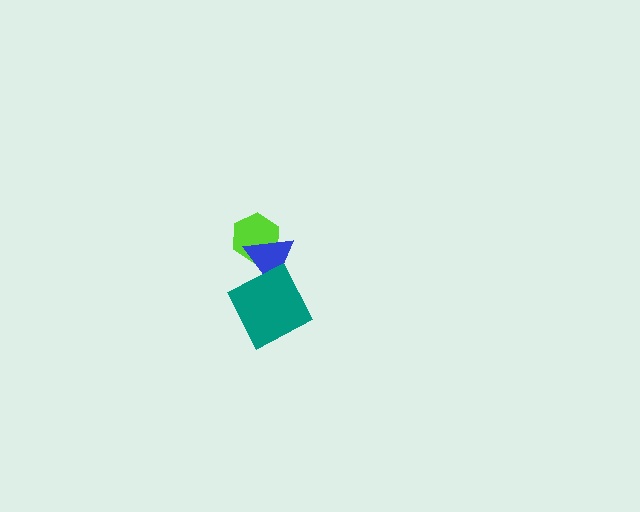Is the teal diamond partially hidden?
No, no other shape covers it.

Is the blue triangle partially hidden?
Yes, it is partially covered by another shape.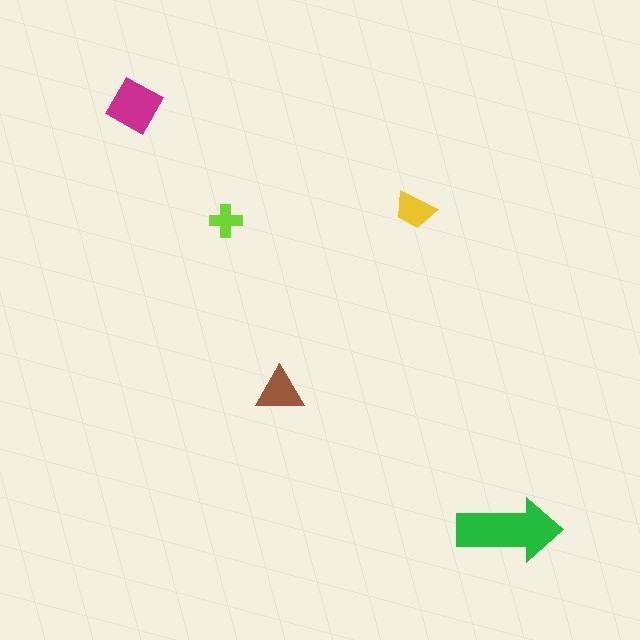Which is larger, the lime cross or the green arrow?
The green arrow.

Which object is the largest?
The green arrow.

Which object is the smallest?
The lime cross.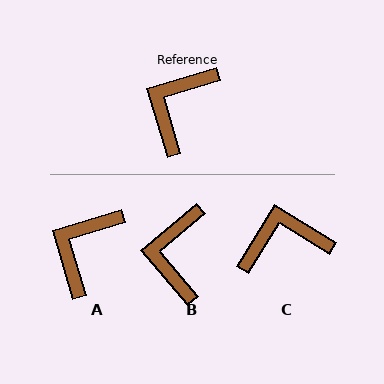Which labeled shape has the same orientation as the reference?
A.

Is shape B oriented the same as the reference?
No, it is off by about 24 degrees.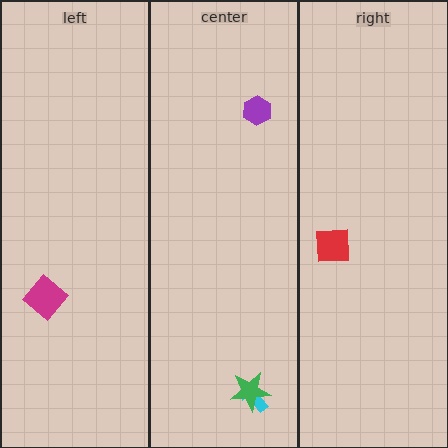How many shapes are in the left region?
1.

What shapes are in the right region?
The red square.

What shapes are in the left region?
The magenta diamond.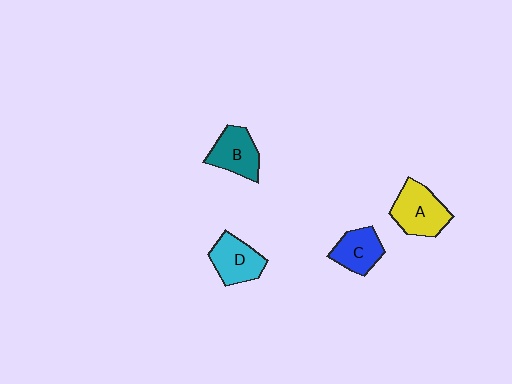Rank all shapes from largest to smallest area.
From largest to smallest: A (yellow), D (cyan), B (teal), C (blue).